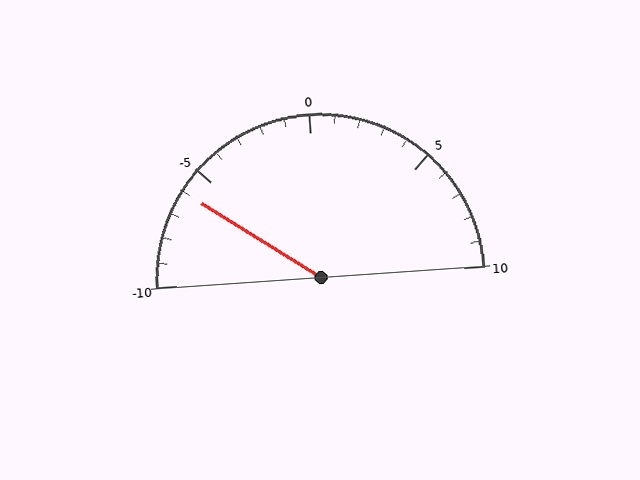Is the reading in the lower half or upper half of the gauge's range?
The reading is in the lower half of the range (-10 to 10).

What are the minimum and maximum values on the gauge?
The gauge ranges from -10 to 10.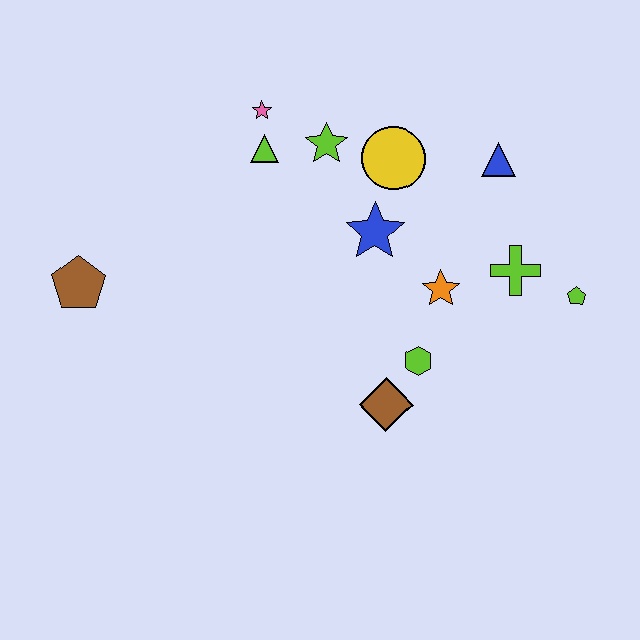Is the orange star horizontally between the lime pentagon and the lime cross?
No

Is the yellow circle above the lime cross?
Yes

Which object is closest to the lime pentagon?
The lime cross is closest to the lime pentagon.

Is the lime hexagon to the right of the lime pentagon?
No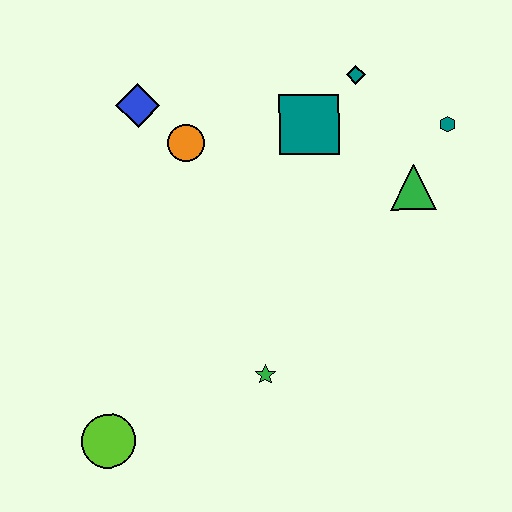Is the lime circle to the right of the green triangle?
No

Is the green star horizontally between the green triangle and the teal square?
No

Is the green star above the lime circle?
Yes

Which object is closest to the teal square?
The teal diamond is closest to the teal square.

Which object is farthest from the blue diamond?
The lime circle is farthest from the blue diamond.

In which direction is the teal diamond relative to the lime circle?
The teal diamond is above the lime circle.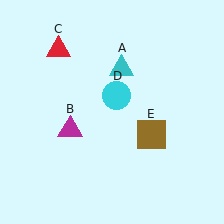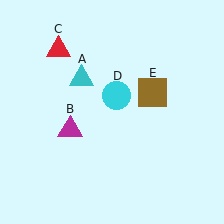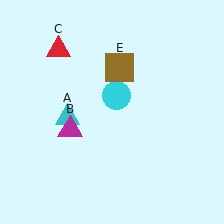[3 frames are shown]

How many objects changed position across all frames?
2 objects changed position: cyan triangle (object A), brown square (object E).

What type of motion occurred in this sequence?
The cyan triangle (object A), brown square (object E) rotated counterclockwise around the center of the scene.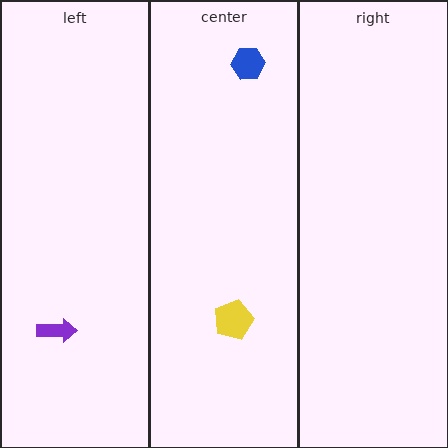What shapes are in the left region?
The purple arrow.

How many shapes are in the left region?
1.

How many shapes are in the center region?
2.